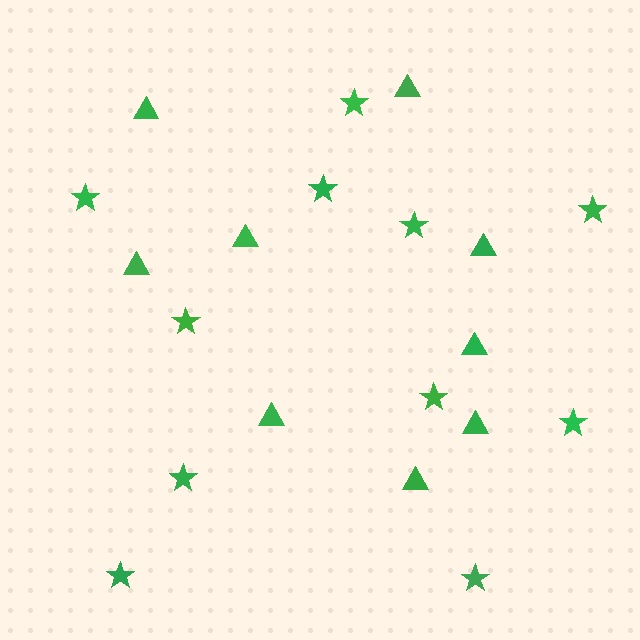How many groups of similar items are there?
There are 2 groups: one group of triangles (9) and one group of stars (11).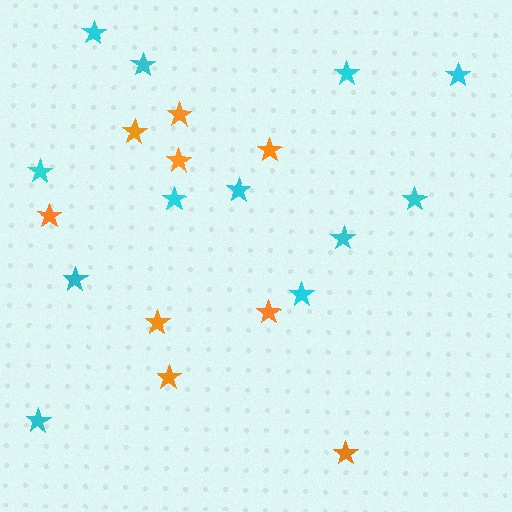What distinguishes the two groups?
There are 2 groups: one group of orange stars (9) and one group of cyan stars (12).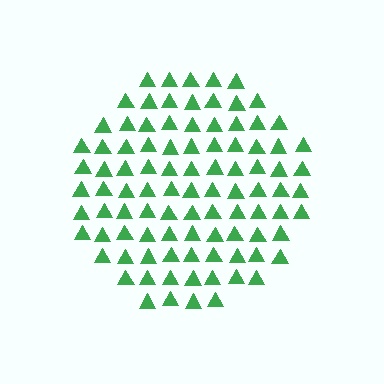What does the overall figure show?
The overall figure shows a circle.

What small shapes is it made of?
It is made of small triangles.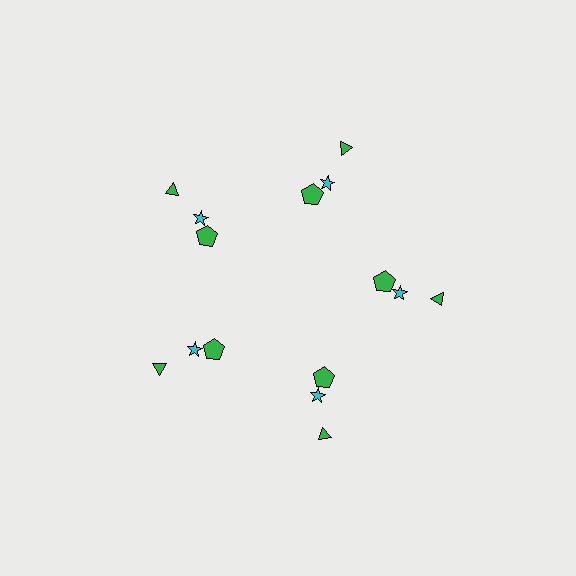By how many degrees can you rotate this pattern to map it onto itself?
The pattern maps onto itself every 72 degrees of rotation.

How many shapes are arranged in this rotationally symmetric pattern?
There are 15 shapes, arranged in 5 groups of 3.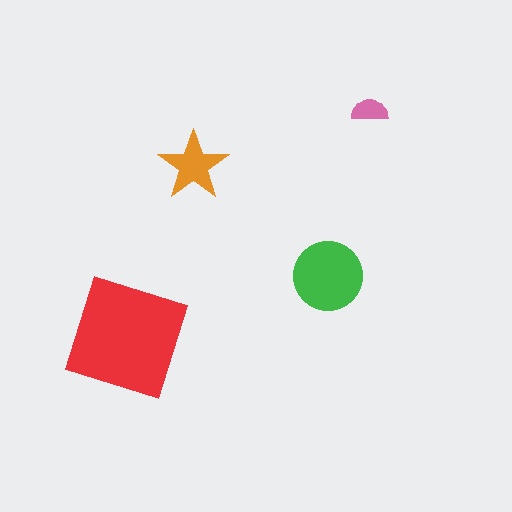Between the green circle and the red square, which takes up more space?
The red square.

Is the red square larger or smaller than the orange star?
Larger.